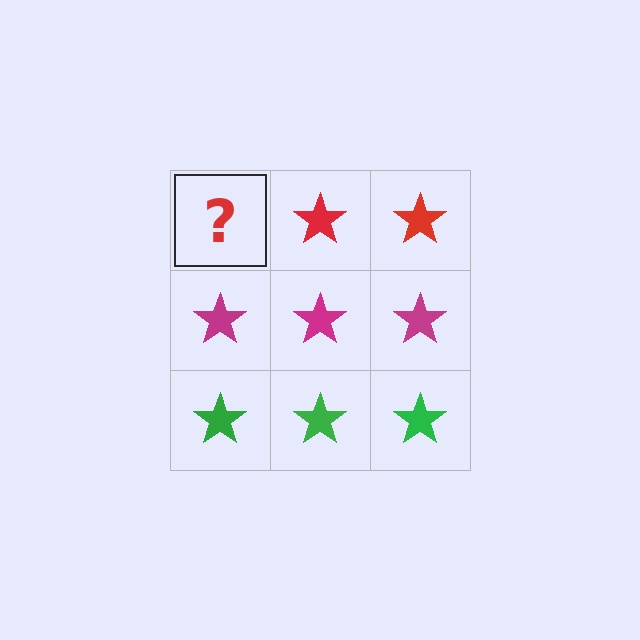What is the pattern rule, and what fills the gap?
The rule is that each row has a consistent color. The gap should be filled with a red star.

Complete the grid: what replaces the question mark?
The question mark should be replaced with a red star.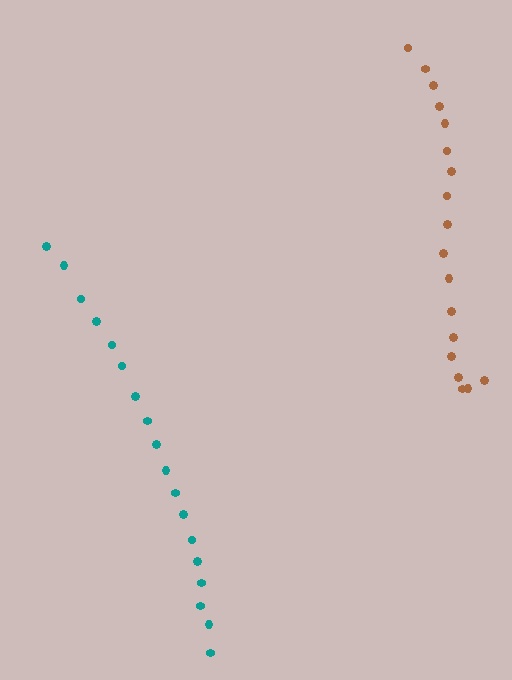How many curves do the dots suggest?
There are 2 distinct paths.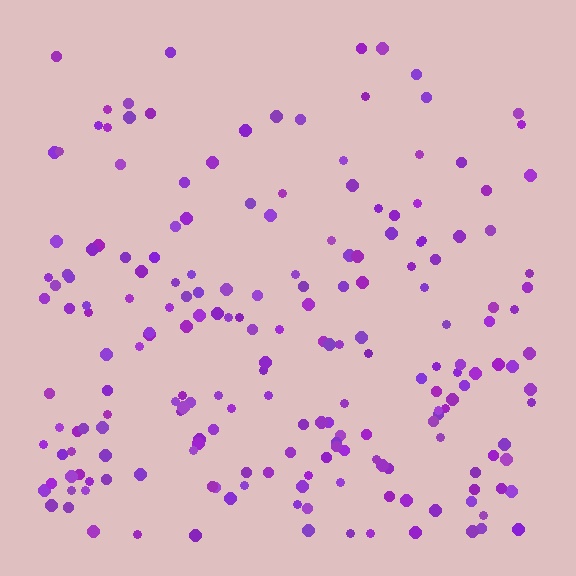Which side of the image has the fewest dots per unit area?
The top.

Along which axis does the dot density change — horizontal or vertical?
Vertical.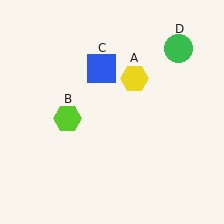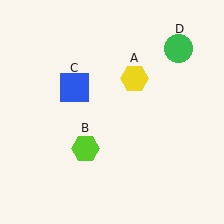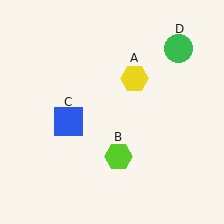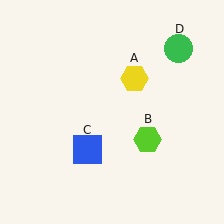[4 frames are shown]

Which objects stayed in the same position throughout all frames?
Yellow hexagon (object A) and green circle (object D) remained stationary.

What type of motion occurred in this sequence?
The lime hexagon (object B), blue square (object C) rotated counterclockwise around the center of the scene.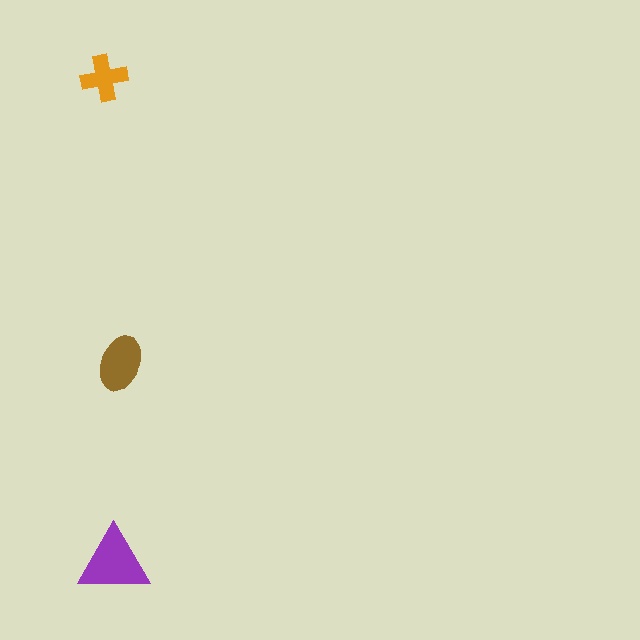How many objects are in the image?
There are 3 objects in the image.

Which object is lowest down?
The purple triangle is bottommost.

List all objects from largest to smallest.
The purple triangle, the brown ellipse, the orange cross.